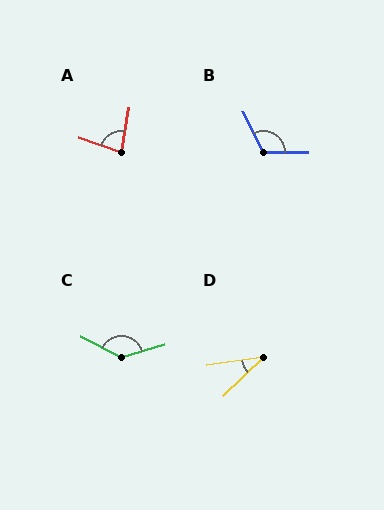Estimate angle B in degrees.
Approximately 117 degrees.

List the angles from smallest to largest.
D (35°), A (81°), B (117°), C (136°).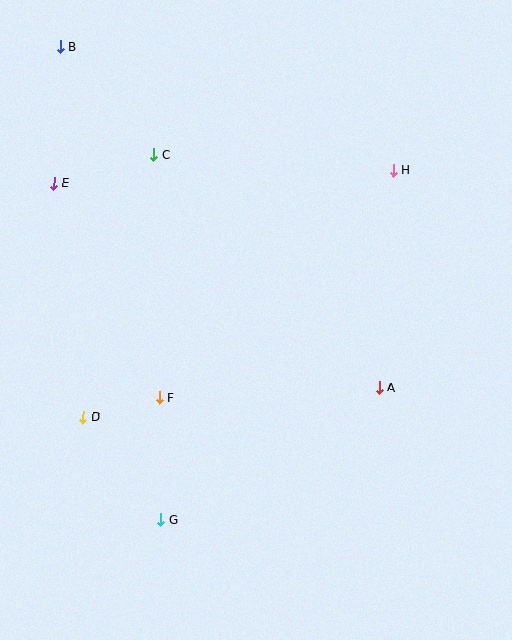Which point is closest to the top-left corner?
Point B is closest to the top-left corner.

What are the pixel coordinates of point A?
Point A is at (380, 388).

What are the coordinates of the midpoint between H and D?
The midpoint between H and D is at (238, 293).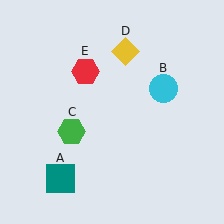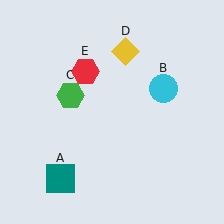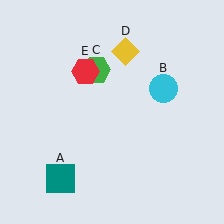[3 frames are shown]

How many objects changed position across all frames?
1 object changed position: green hexagon (object C).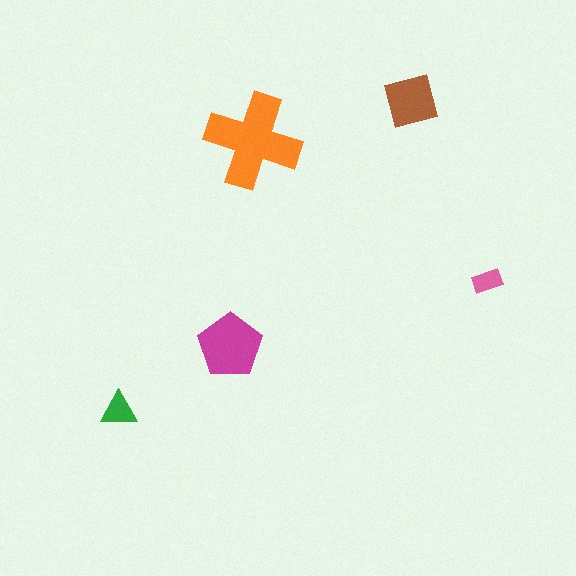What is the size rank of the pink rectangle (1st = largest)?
5th.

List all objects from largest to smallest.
The orange cross, the magenta pentagon, the brown square, the green triangle, the pink rectangle.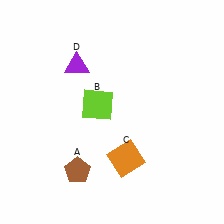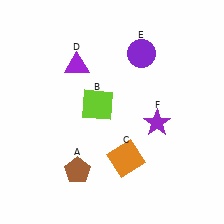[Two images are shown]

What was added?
A purple circle (E), a purple star (F) were added in Image 2.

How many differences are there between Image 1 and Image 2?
There are 2 differences between the two images.